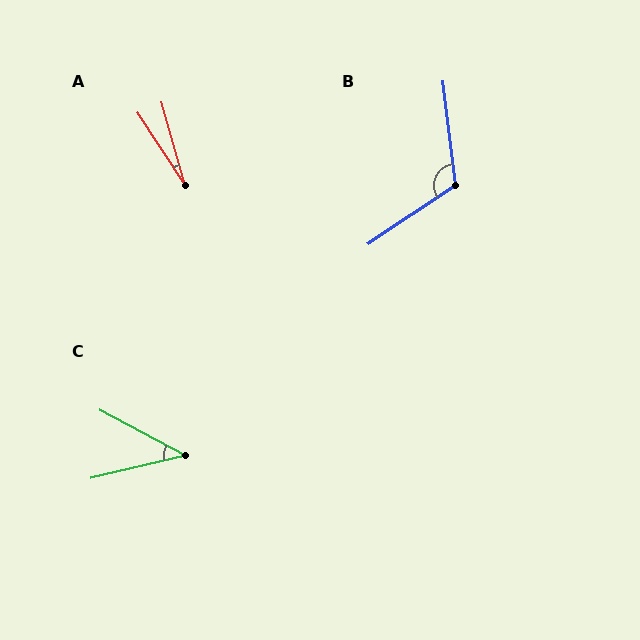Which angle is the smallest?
A, at approximately 18 degrees.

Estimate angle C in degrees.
Approximately 41 degrees.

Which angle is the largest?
B, at approximately 117 degrees.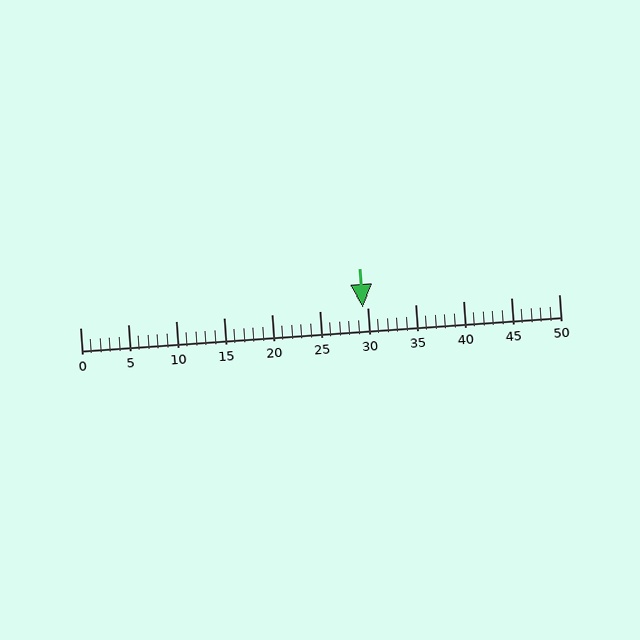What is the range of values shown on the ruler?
The ruler shows values from 0 to 50.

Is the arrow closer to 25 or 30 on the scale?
The arrow is closer to 30.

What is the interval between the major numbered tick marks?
The major tick marks are spaced 5 units apart.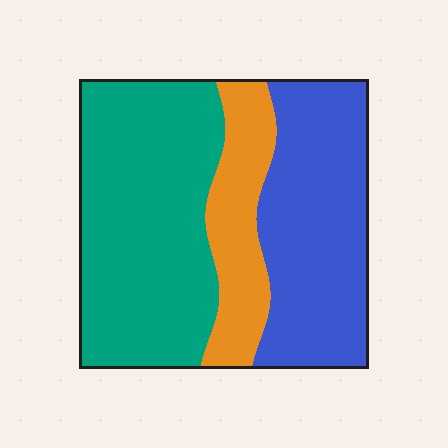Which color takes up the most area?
Teal, at roughly 45%.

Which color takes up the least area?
Orange, at roughly 20%.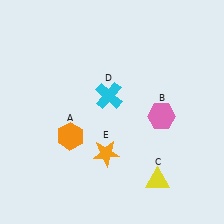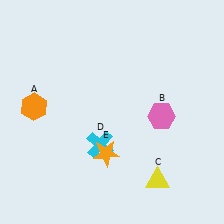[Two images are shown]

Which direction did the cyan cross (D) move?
The cyan cross (D) moved down.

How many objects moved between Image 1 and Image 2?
2 objects moved between the two images.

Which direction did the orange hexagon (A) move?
The orange hexagon (A) moved left.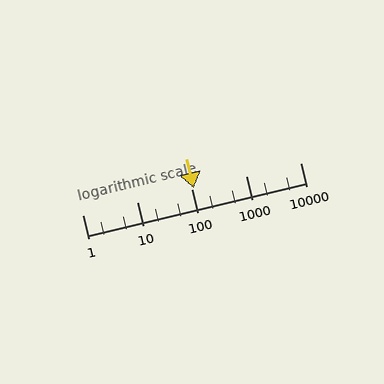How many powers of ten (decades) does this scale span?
The scale spans 4 decades, from 1 to 10000.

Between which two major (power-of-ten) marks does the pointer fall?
The pointer is between 100 and 1000.